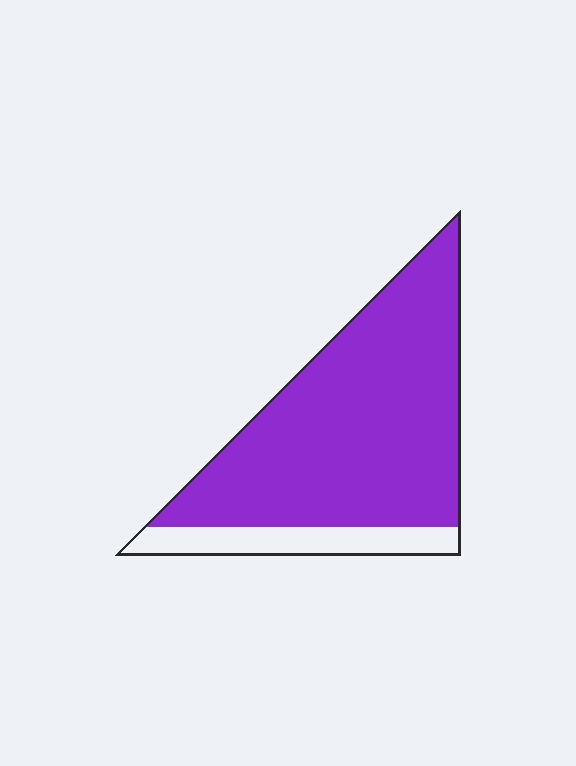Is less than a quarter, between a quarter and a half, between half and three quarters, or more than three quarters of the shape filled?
More than three quarters.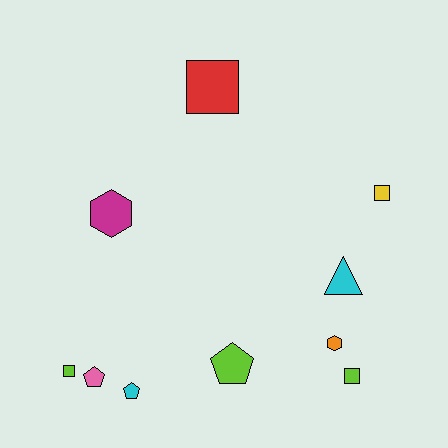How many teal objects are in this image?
There are no teal objects.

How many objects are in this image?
There are 10 objects.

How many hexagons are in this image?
There are 2 hexagons.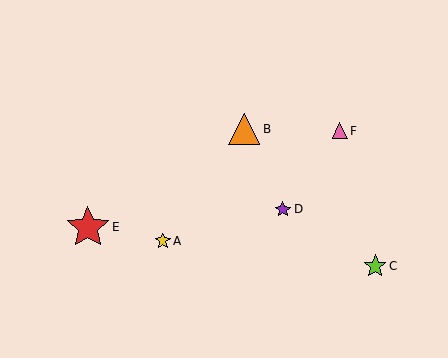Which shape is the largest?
The red star (labeled E) is the largest.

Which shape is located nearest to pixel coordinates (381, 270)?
The lime star (labeled C) at (375, 266) is nearest to that location.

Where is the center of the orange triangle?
The center of the orange triangle is at (244, 129).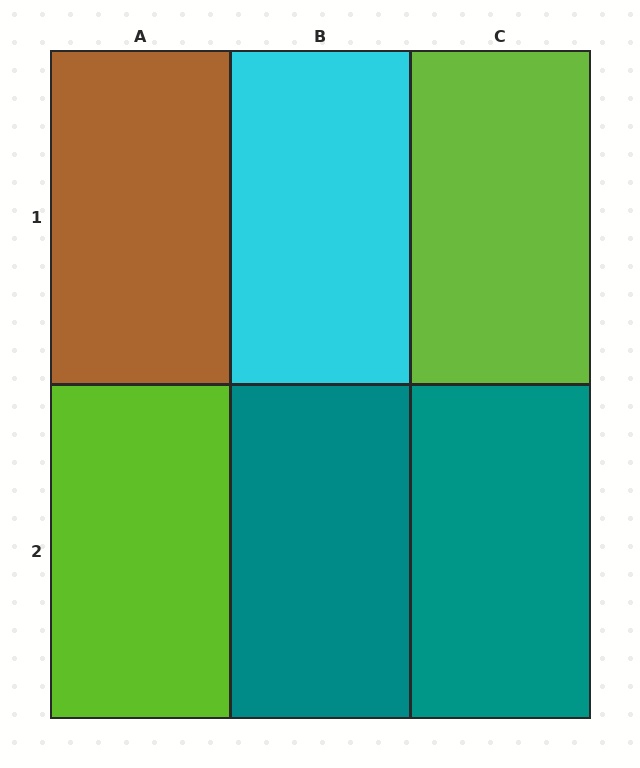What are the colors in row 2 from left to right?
Lime, teal, teal.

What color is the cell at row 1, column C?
Lime.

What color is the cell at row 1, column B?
Cyan.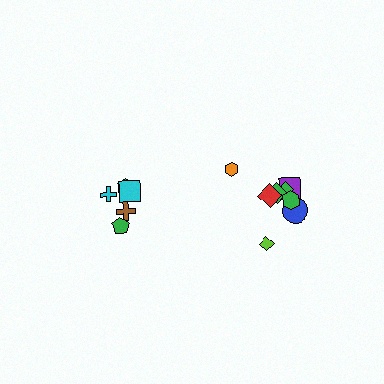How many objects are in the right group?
There are 8 objects.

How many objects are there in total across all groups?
There are 13 objects.